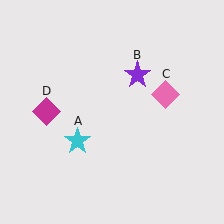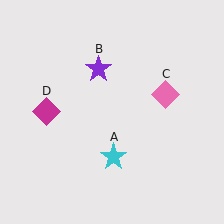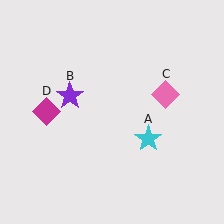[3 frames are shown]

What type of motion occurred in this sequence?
The cyan star (object A), purple star (object B) rotated counterclockwise around the center of the scene.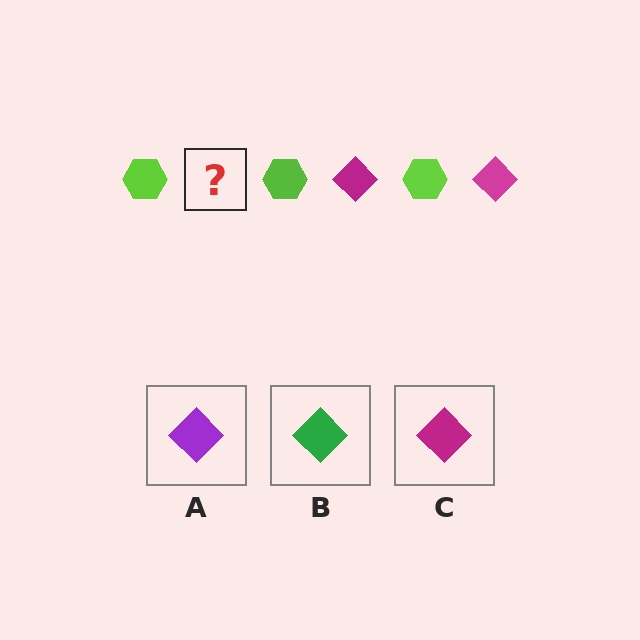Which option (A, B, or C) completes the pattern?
C.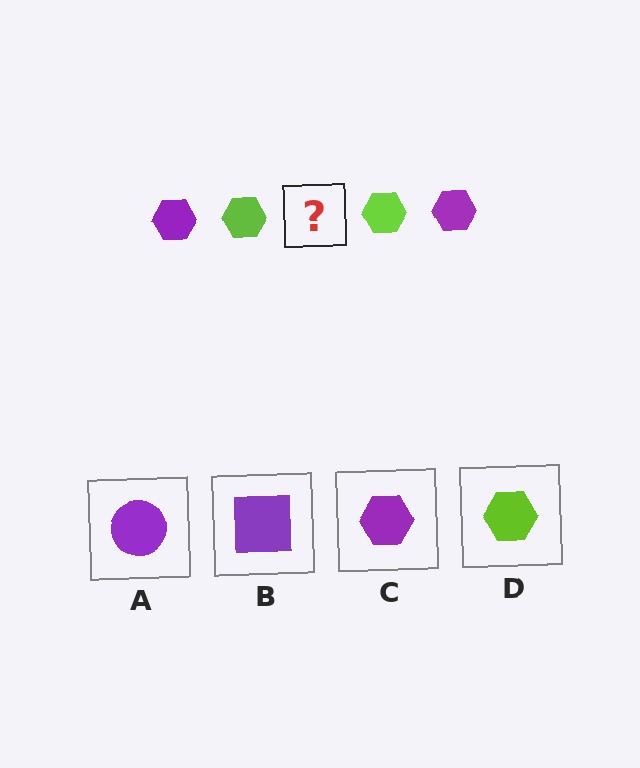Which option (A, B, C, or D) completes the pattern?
C.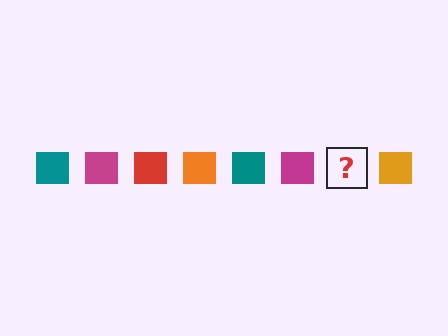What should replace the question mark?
The question mark should be replaced with a red square.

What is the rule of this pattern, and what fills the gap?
The rule is that the pattern cycles through teal, magenta, red, orange squares. The gap should be filled with a red square.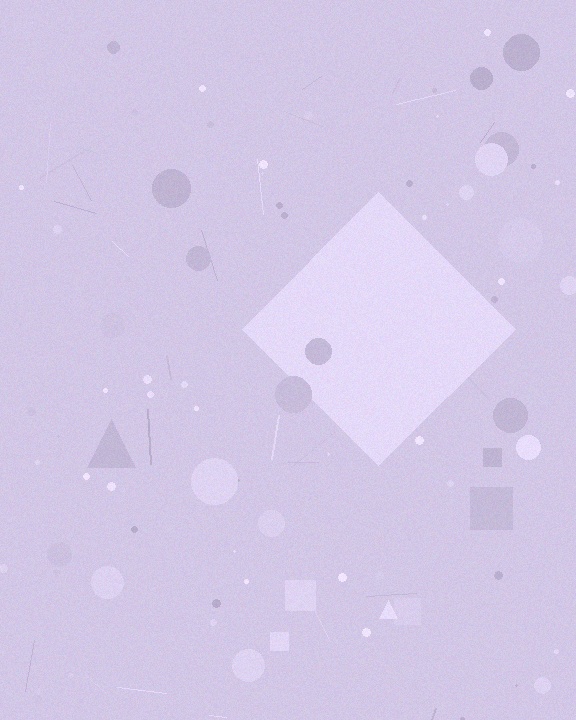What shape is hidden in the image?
A diamond is hidden in the image.